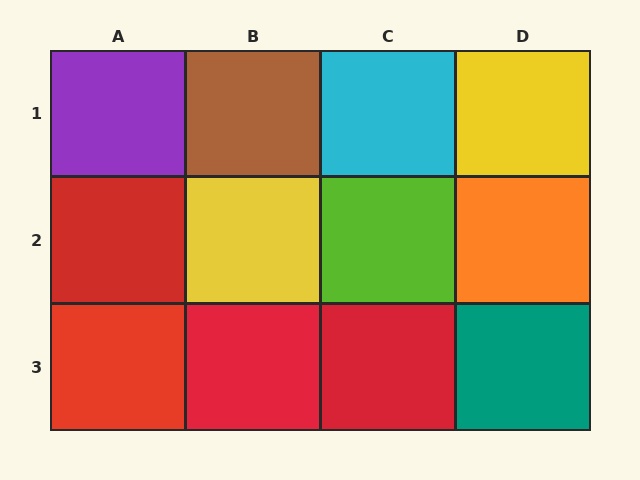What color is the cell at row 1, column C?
Cyan.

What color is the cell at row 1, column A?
Purple.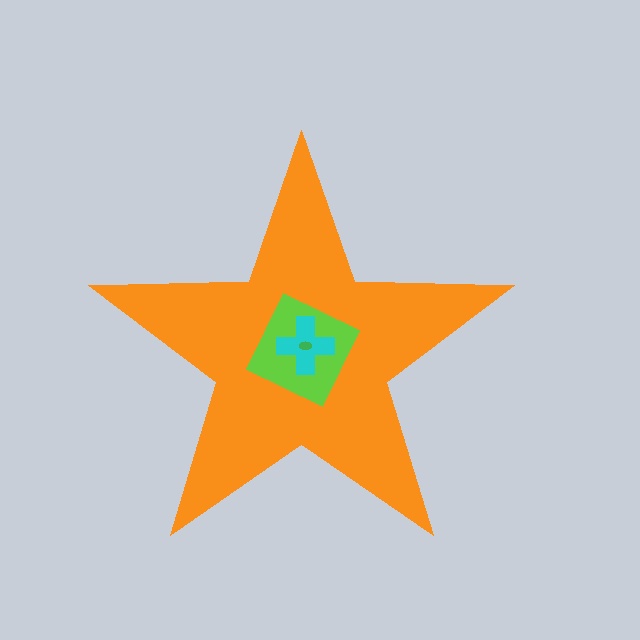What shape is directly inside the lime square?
The cyan cross.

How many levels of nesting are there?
4.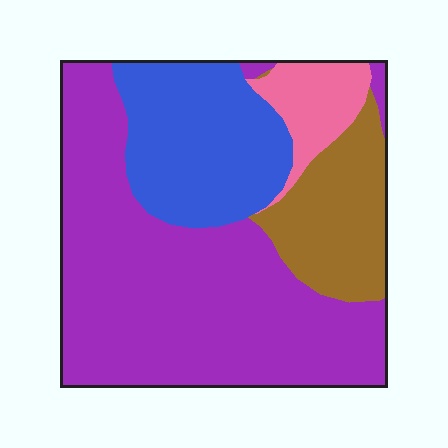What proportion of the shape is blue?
Blue covers about 20% of the shape.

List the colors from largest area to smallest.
From largest to smallest: purple, blue, brown, pink.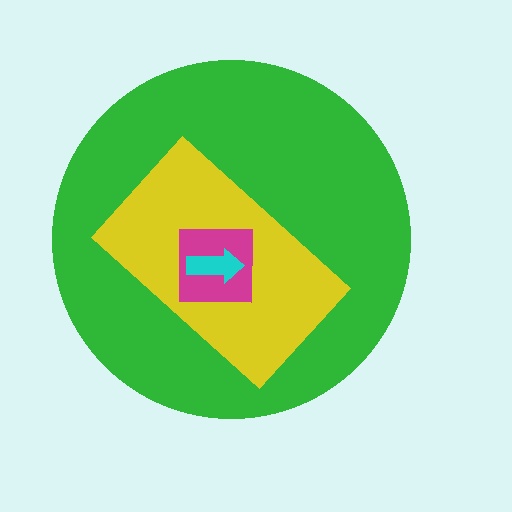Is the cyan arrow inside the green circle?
Yes.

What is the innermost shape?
The cyan arrow.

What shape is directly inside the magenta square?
The cyan arrow.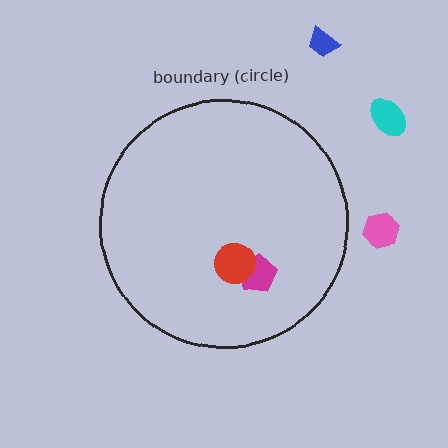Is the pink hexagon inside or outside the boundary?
Outside.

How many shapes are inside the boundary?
2 inside, 3 outside.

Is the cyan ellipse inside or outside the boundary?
Outside.